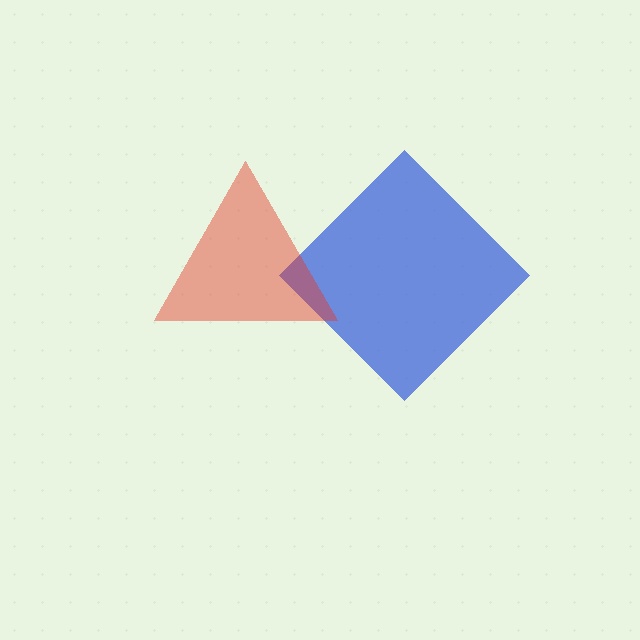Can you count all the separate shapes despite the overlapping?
Yes, there are 2 separate shapes.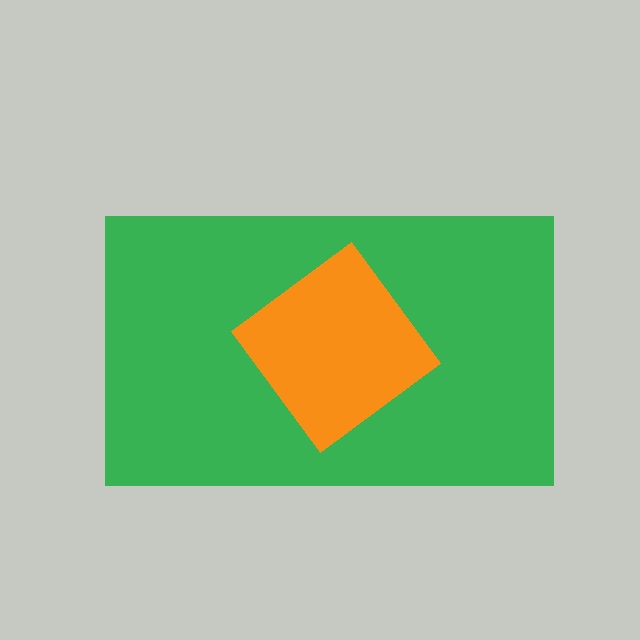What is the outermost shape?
The green rectangle.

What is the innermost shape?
The orange diamond.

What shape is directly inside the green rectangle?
The orange diamond.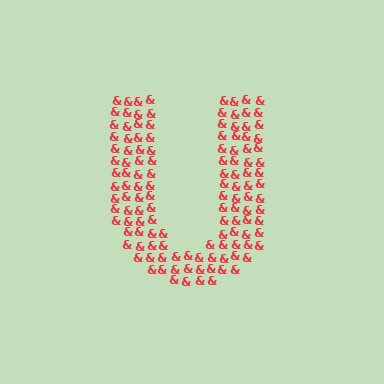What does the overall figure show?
The overall figure shows the letter U.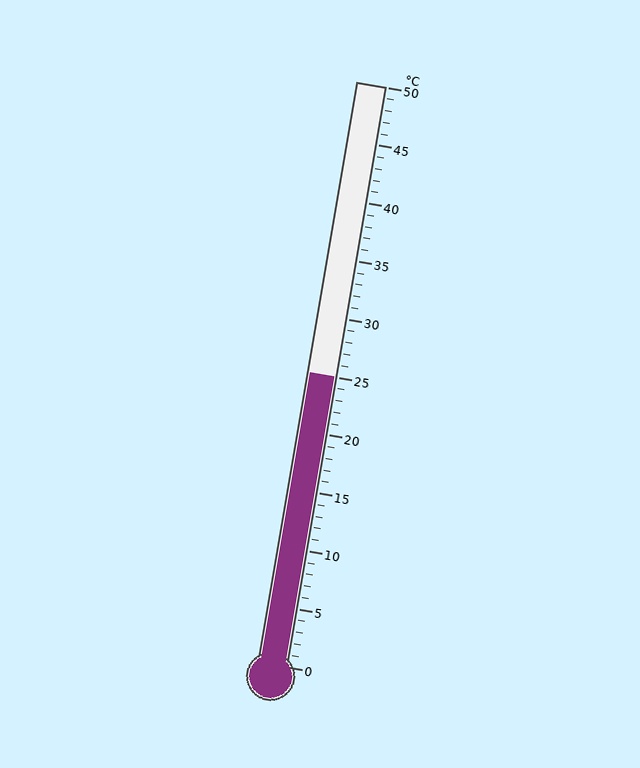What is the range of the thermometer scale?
The thermometer scale ranges from 0°C to 50°C.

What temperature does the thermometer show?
The thermometer shows approximately 25°C.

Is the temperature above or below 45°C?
The temperature is below 45°C.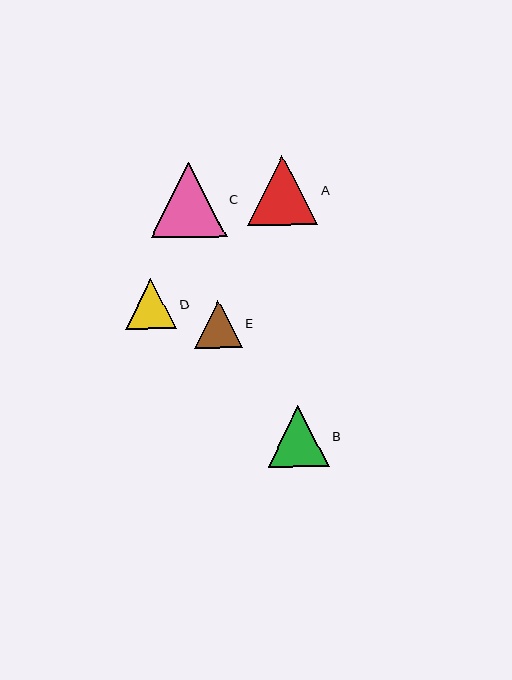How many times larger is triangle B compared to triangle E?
Triangle B is approximately 1.3 times the size of triangle E.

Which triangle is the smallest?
Triangle E is the smallest with a size of approximately 48 pixels.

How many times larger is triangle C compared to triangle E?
Triangle C is approximately 1.6 times the size of triangle E.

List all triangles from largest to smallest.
From largest to smallest: C, A, B, D, E.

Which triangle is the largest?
Triangle C is the largest with a size of approximately 75 pixels.